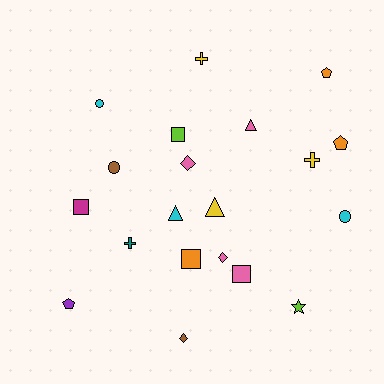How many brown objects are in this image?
There are 2 brown objects.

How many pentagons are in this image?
There are 3 pentagons.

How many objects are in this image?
There are 20 objects.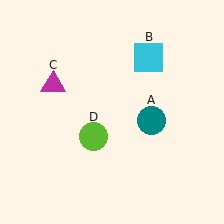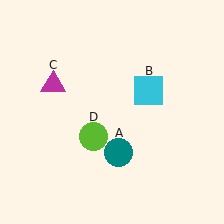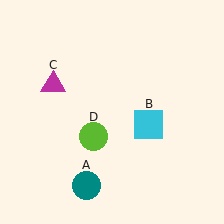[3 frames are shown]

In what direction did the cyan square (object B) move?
The cyan square (object B) moved down.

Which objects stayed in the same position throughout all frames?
Magenta triangle (object C) and lime circle (object D) remained stationary.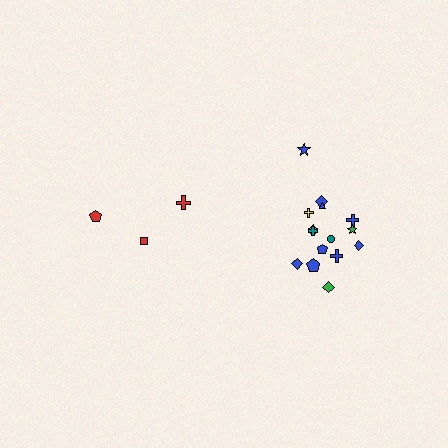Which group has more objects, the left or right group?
The right group.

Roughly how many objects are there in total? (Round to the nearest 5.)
Roughly 20 objects in total.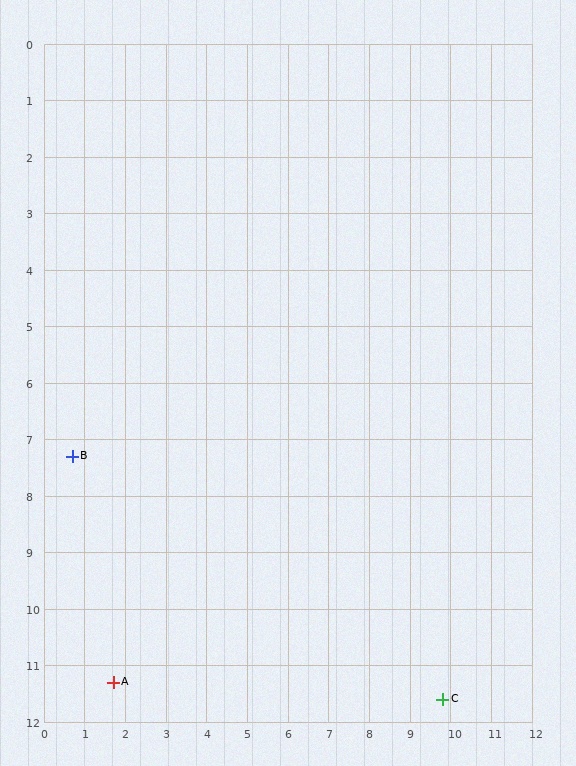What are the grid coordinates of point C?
Point C is at approximately (9.8, 11.6).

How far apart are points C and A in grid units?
Points C and A are about 8.1 grid units apart.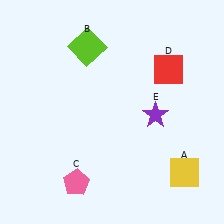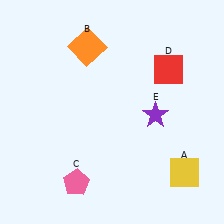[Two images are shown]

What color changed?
The square (B) changed from lime in Image 1 to orange in Image 2.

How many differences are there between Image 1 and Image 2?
There is 1 difference between the two images.